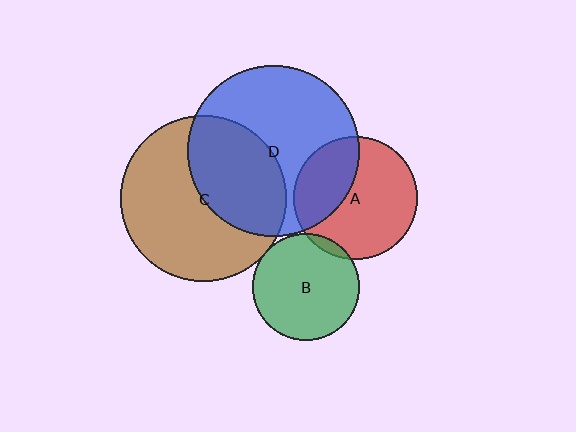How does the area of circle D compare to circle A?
Approximately 1.9 times.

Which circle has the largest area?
Circle D (blue).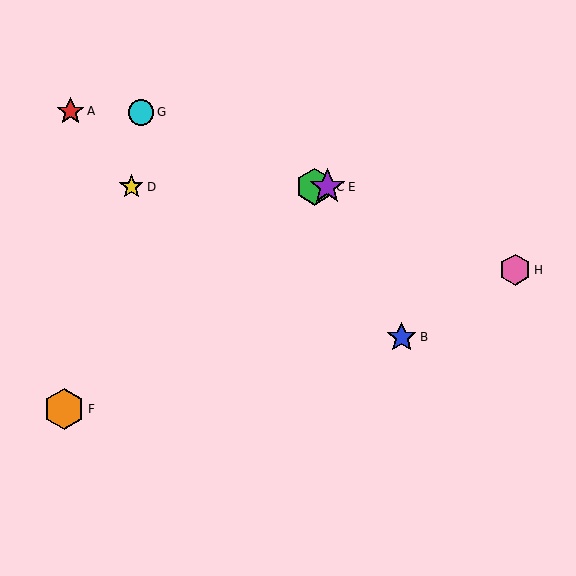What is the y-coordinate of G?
Object G is at y≈112.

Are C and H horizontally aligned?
No, C is at y≈187 and H is at y≈270.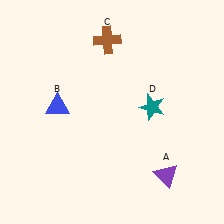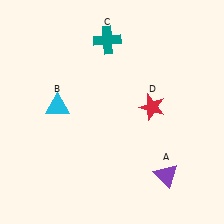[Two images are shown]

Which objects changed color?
B changed from blue to cyan. C changed from brown to teal. D changed from teal to red.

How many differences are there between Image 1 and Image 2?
There are 3 differences between the two images.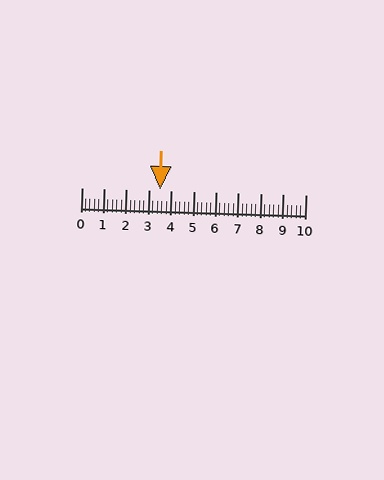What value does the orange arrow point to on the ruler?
The orange arrow points to approximately 3.5.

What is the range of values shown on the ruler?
The ruler shows values from 0 to 10.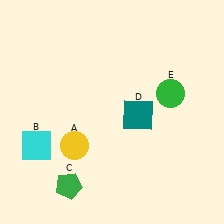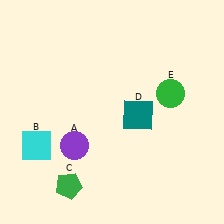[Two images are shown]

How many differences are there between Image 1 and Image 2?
There is 1 difference between the two images.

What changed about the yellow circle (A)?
In Image 1, A is yellow. In Image 2, it changed to purple.